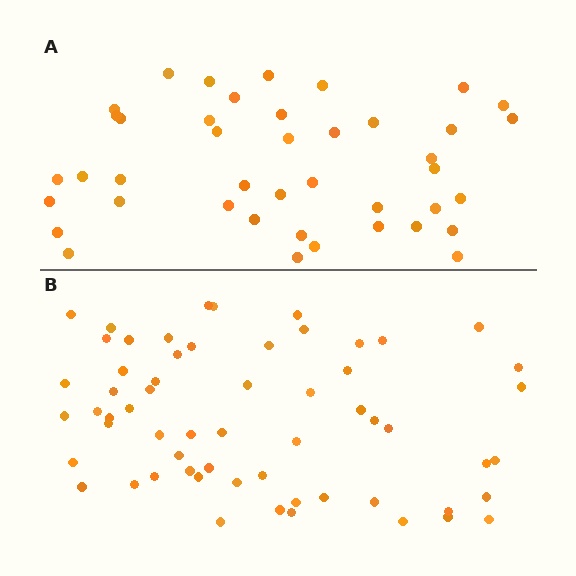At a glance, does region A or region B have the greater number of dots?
Region B (the bottom region) has more dots.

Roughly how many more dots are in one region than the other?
Region B has approximately 20 more dots than region A.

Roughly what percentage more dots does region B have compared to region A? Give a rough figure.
About 45% more.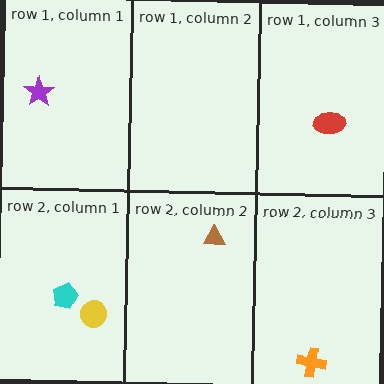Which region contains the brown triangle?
The row 2, column 2 region.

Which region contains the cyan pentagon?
The row 2, column 1 region.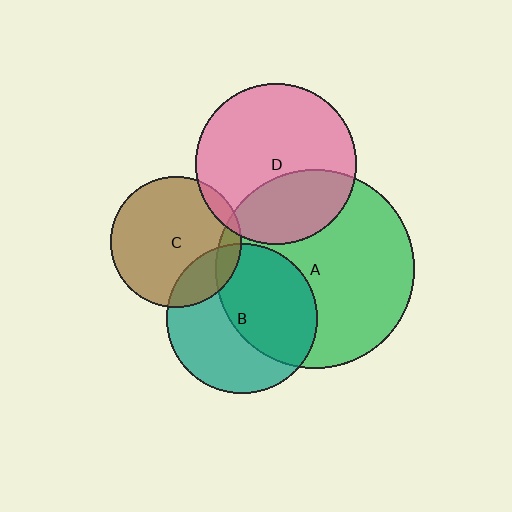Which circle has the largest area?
Circle A (green).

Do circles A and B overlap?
Yes.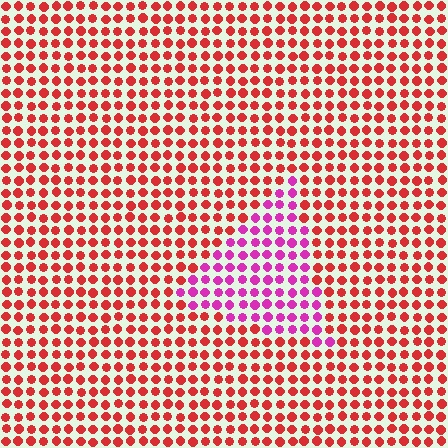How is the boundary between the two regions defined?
The boundary is defined purely by a slight shift in hue (about 46 degrees). Spacing, size, and orientation are identical on both sides.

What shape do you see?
I see a triangle.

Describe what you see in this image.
The image is filled with small red elements in a uniform arrangement. A triangle-shaped region is visible where the elements are tinted to a slightly different hue, forming a subtle color boundary.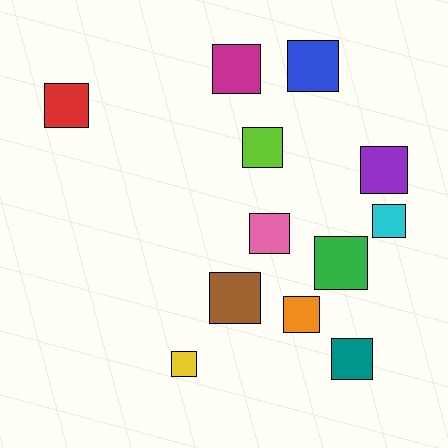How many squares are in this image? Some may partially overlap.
There are 12 squares.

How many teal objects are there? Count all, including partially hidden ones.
There is 1 teal object.